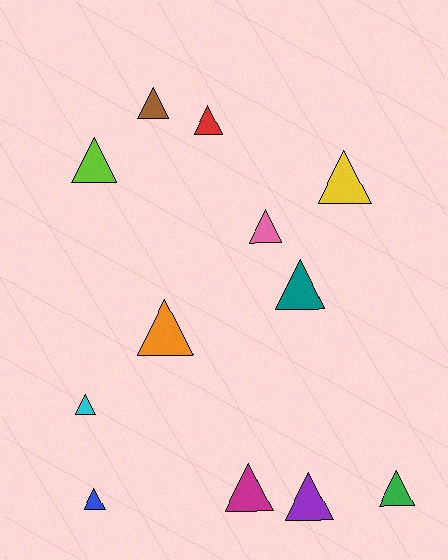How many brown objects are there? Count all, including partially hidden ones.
There is 1 brown object.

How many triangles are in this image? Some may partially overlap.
There are 12 triangles.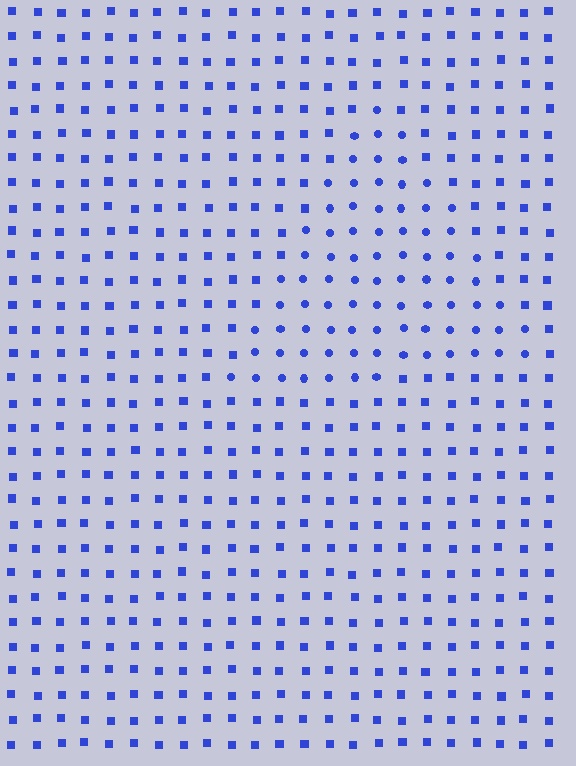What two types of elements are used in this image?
The image uses circles inside the triangle region and squares outside it.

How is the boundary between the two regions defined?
The boundary is defined by a change in element shape: circles inside vs. squares outside. All elements share the same color and spacing.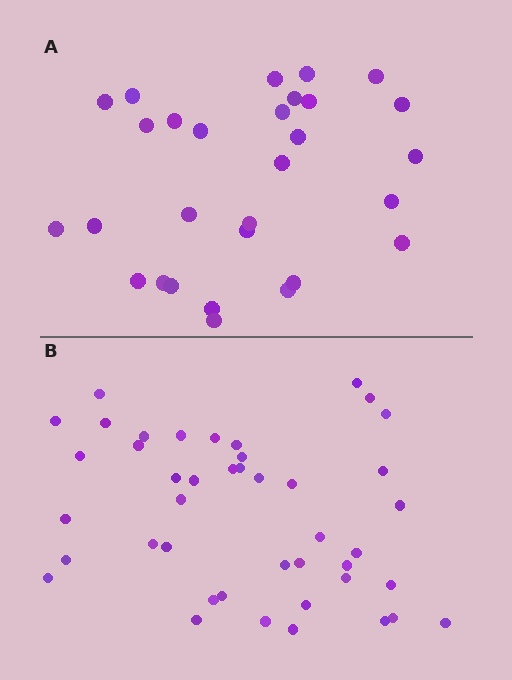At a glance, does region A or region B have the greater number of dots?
Region B (the bottom region) has more dots.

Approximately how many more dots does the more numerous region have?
Region B has approximately 15 more dots than region A.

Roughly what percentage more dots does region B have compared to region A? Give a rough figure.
About 50% more.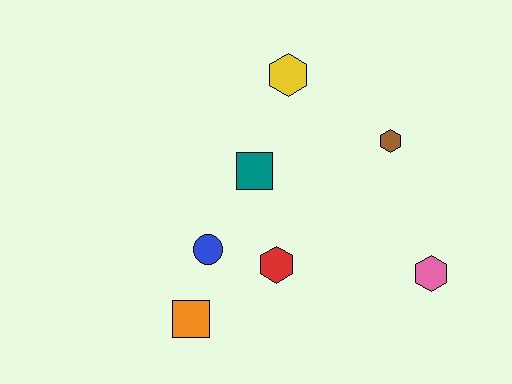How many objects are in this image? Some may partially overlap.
There are 7 objects.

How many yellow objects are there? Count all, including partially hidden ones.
There is 1 yellow object.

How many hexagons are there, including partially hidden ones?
There are 4 hexagons.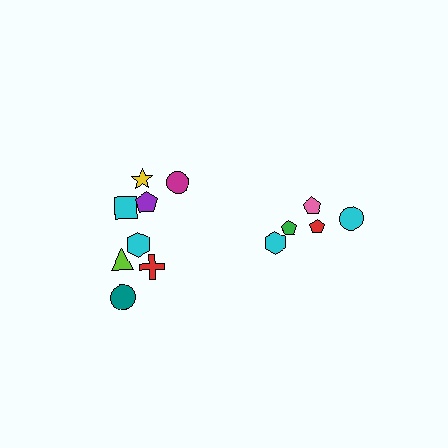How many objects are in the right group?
There are 5 objects.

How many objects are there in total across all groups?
There are 13 objects.